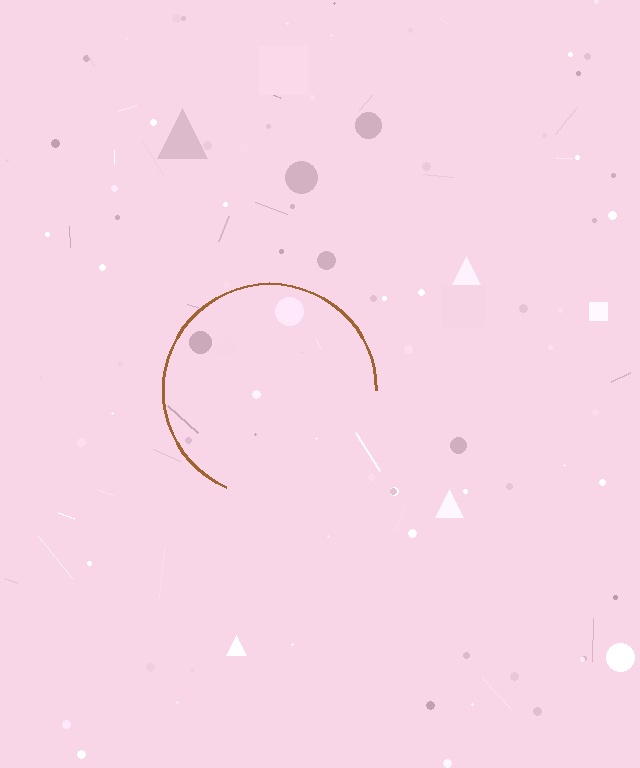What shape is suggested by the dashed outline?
The dashed outline suggests a circle.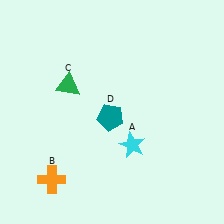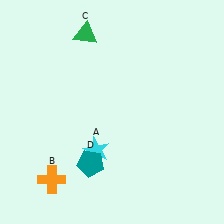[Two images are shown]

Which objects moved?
The objects that moved are: the cyan star (A), the green triangle (C), the teal pentagon (D).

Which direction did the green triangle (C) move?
The green triangle (C) moved up.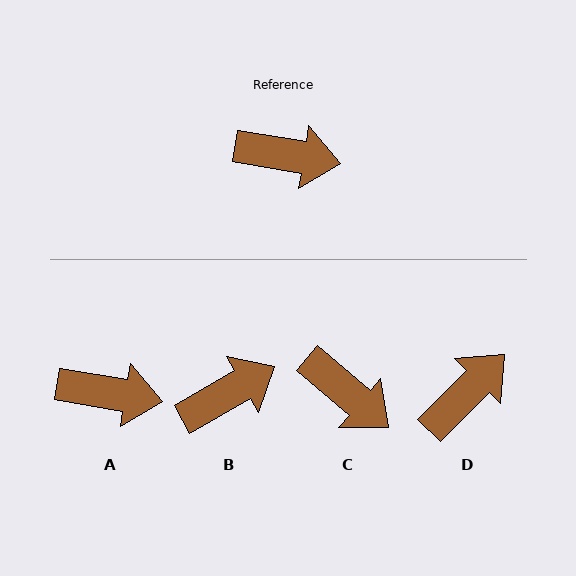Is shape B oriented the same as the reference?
No, it is off by about 39 degrees.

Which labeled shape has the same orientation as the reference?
A.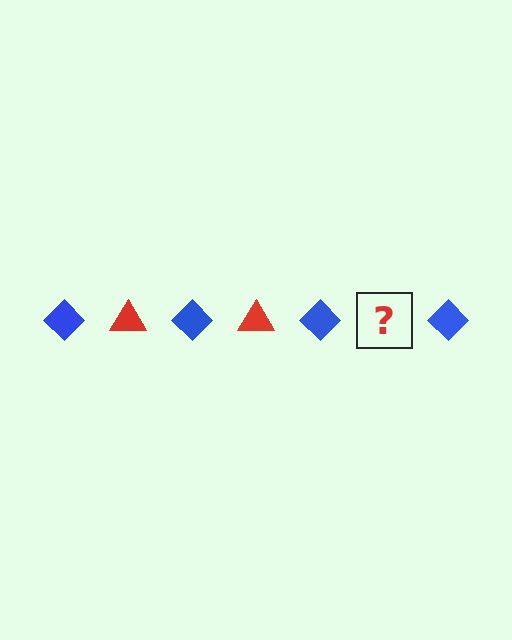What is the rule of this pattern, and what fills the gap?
The rule is that the pattern alternates between blue diamond and red triangle. The gap should be filled with a red triangle.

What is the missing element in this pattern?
The missing element is a red triangle.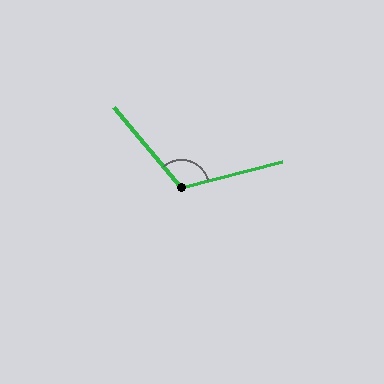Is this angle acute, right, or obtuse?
It is obtuse.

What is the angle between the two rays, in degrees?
Approximately 115 degrees.